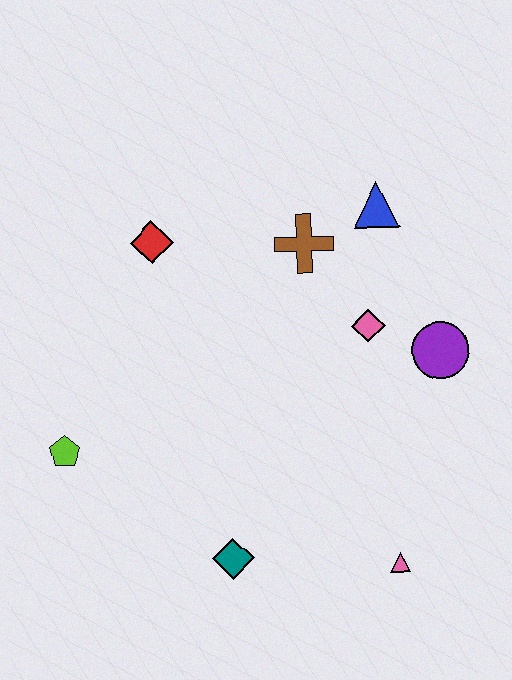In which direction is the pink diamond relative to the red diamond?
The pink diamond is to the right of the red diamond.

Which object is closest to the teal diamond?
The pink triangle is closest to the teal diamond.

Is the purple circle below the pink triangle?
No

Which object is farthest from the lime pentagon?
The blue triangle is farthest from the lime pentagon.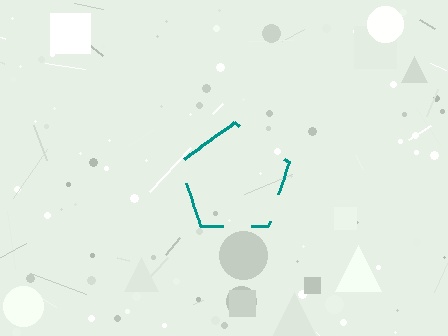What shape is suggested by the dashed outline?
The dashed outline suggests a pentagon.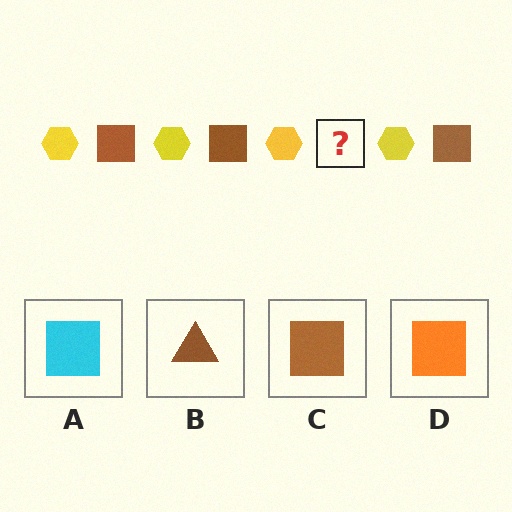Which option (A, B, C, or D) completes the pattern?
C.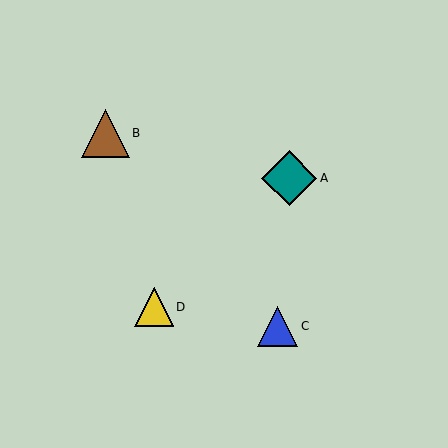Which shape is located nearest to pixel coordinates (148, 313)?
The yellow triangle (labeled D) at (154, 307) is nearest to that location.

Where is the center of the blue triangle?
The center of the blue triangle is at (278, 326).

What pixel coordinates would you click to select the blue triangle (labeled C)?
Click at (278, 326) to select the blue triangle C.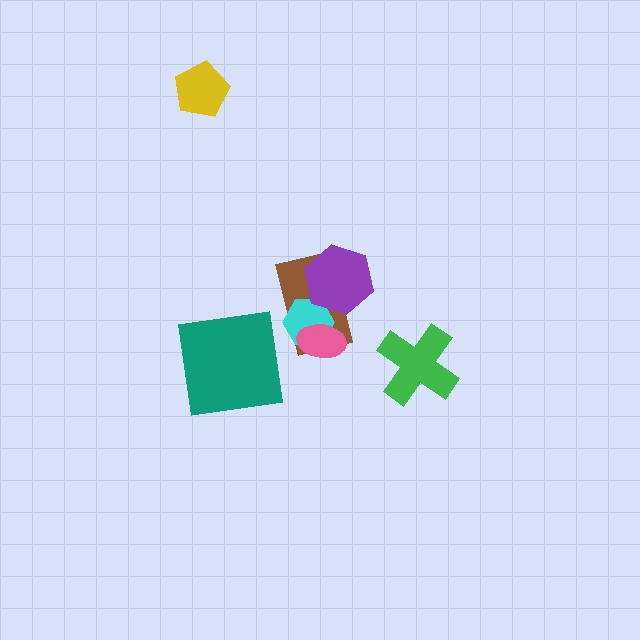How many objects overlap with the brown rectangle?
3 objects overlap with the brown rectangle.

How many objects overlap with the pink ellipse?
2 objects overlap with the pink ellipse.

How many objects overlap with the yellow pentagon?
0 objects overlap with the yellow pentagon.